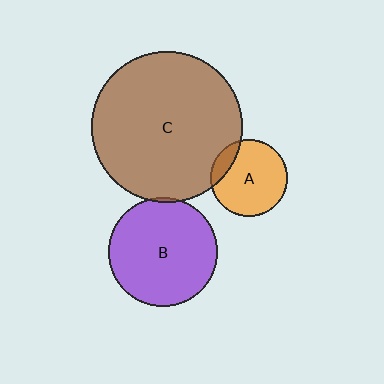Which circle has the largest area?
Circle C (brown).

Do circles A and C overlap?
Yes.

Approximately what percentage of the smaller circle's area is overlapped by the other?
Approximately 15%.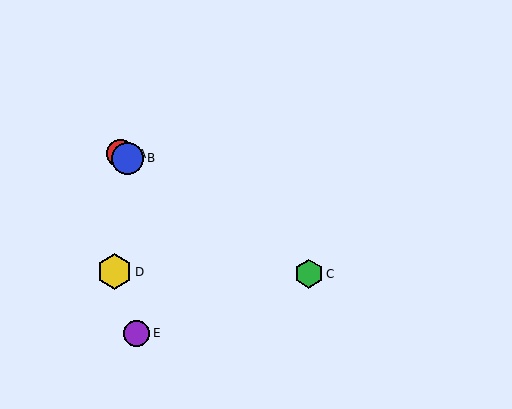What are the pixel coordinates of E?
Object E is at (137, 333).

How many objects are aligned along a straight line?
3 objects (A, B, C) are aligned along a straight line.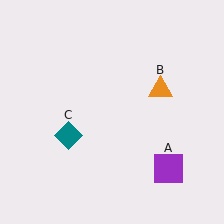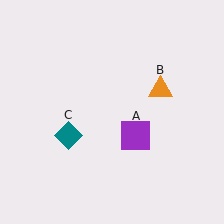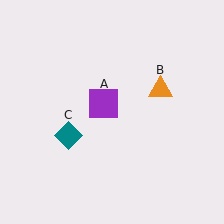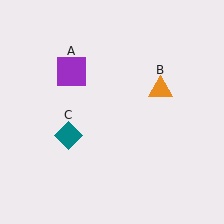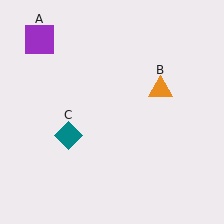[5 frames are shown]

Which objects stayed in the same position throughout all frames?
Orange triangle (object B) and teal diamond (object C) remained stationary.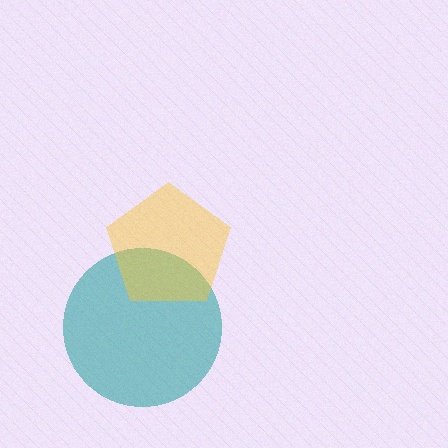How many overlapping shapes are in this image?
There are 2 overlapping shapes in the image.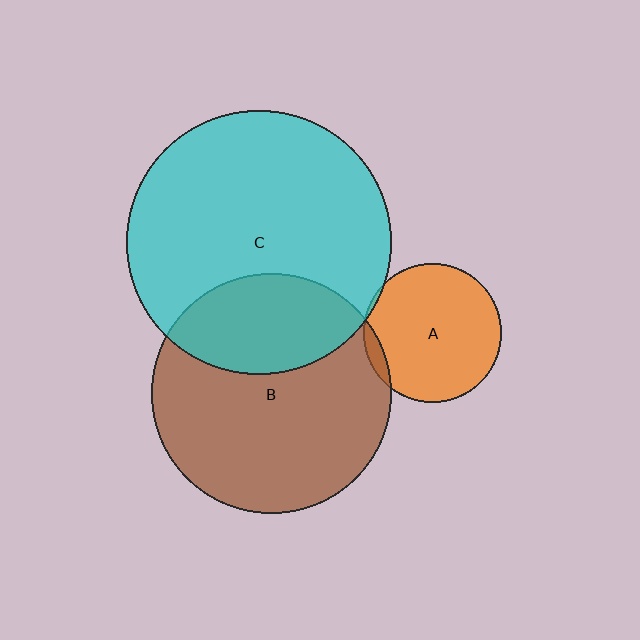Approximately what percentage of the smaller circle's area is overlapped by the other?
Approximately 5%.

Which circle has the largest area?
Circle C (cyan).